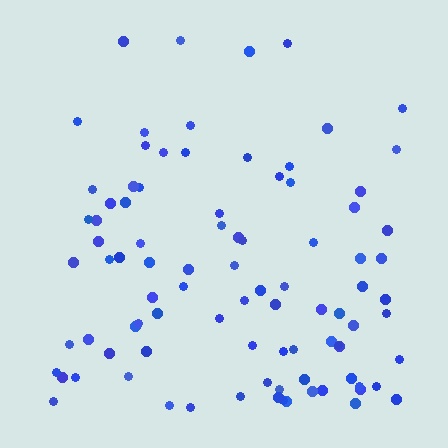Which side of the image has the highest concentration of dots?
The bottom.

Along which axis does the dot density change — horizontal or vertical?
Vertical.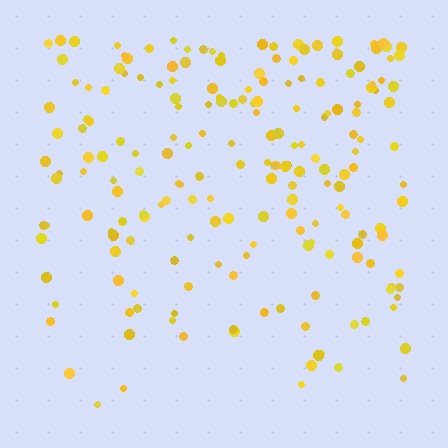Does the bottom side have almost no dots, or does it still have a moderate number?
Still a moderate number, just noticeably fewer than the top.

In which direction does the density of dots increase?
From bottom to top, with the top side densest.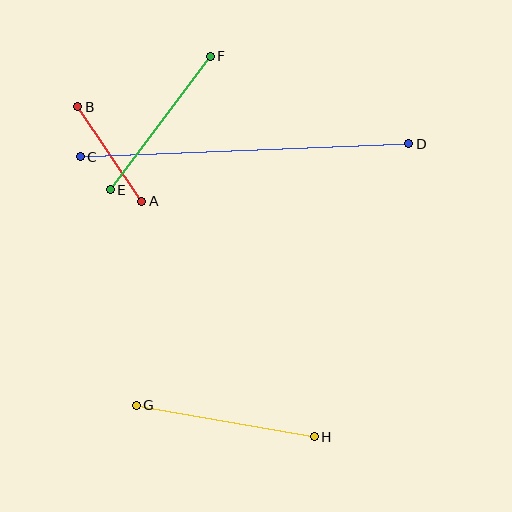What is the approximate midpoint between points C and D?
The midpoint is at approximately (245, 150) pixels.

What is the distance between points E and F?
The distance is approximately 167 pixels.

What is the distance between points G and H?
The distance is approximately 181 pixels.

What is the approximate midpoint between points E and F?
The midpoint is at approximately (160, 123) pixels.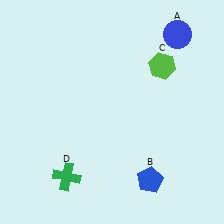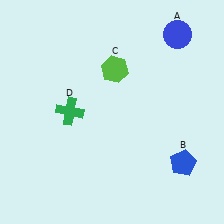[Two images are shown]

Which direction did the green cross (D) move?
The green cross (D) moved up.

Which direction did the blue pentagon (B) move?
The blue pentagon (B) moved right.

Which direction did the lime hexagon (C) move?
The lime hexagon (C) moved left.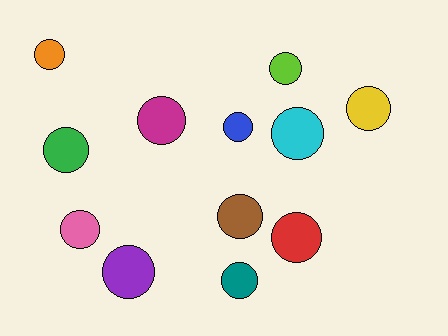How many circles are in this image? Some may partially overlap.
There are 12 circles.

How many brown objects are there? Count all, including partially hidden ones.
There is 1 brown object.